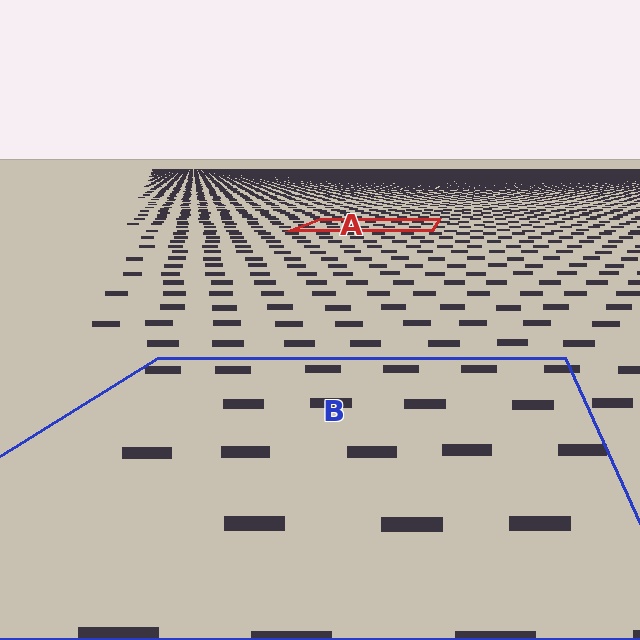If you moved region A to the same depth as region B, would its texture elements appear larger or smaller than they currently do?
They would appear larger. At a closer depth, the same texture elements are projected at a bigger on-screen size.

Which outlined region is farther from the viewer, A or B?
Region A is farther from the viewer — the texture elements inside it appear smaller and more densely packed.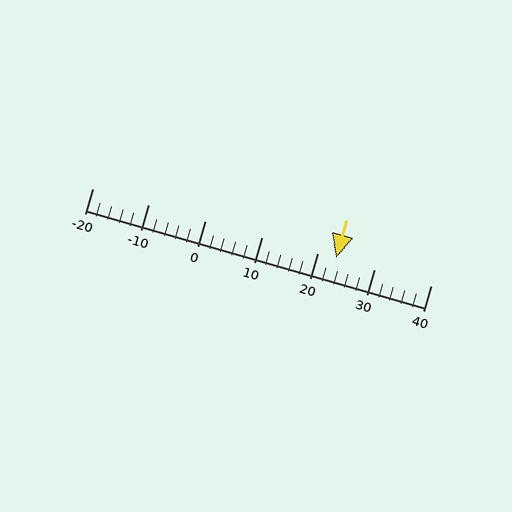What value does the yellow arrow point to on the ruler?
The yellow arrow points to approximately 23.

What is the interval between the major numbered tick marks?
The major tick marks are spaced 10 units apart.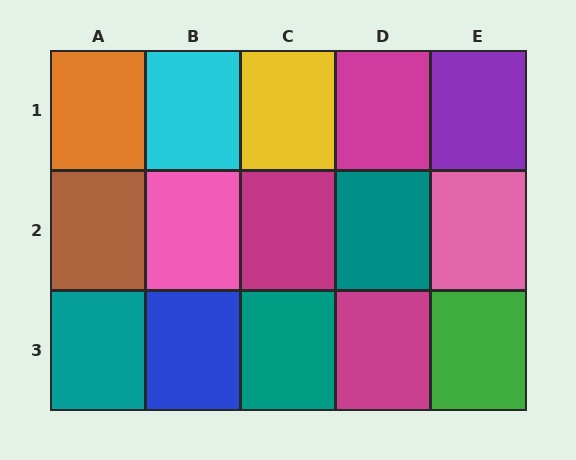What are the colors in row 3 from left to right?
Teal, blue, teal, magenta, green.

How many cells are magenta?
3 cells are magenta.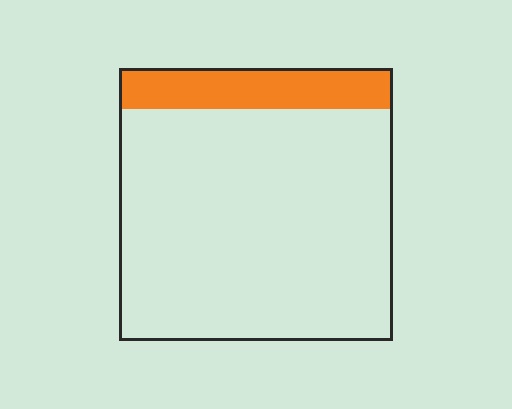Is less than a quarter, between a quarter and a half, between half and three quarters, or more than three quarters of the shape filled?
Less than a quarter.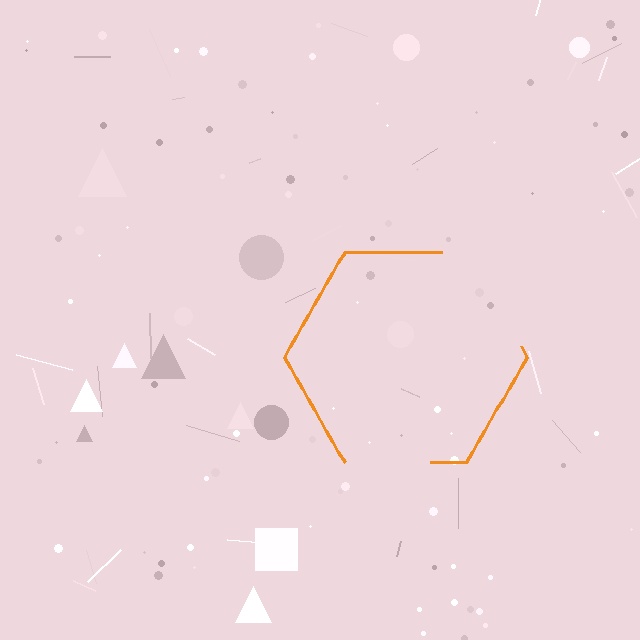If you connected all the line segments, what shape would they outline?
They would outline a hexagon.